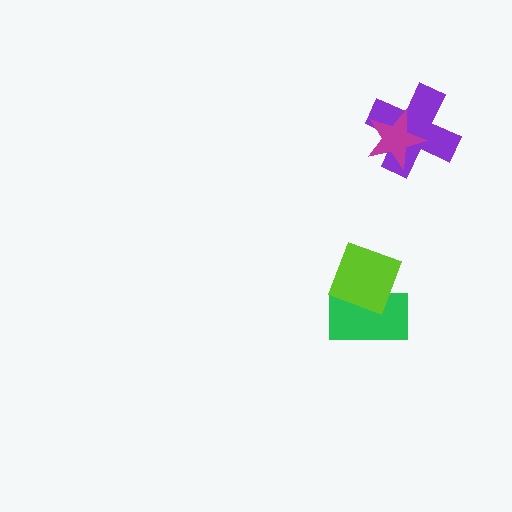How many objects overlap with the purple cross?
1 object overlaps with the purple cross.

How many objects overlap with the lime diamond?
1 object overlaps with the lime diamond.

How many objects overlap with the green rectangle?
1 object overlaps with the green rectangle.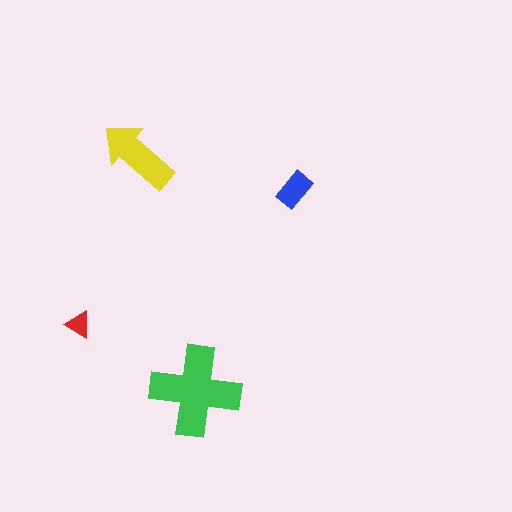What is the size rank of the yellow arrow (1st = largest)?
2nd.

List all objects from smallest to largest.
The red triangle, the blue rectangle, the yellow arrow, the green cross.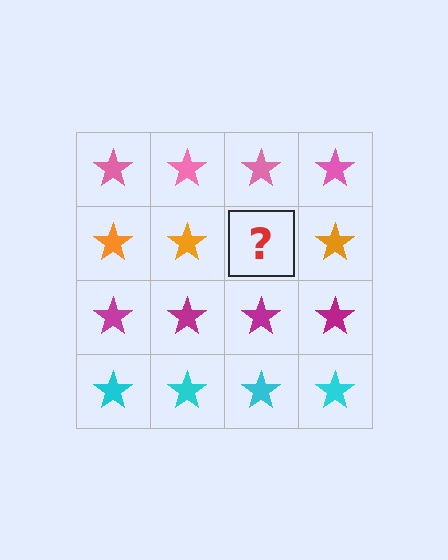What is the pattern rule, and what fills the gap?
The rule is that each row has a consistent color. The gap should be filled with an orange star.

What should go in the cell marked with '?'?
The missing cell should contain an orange star.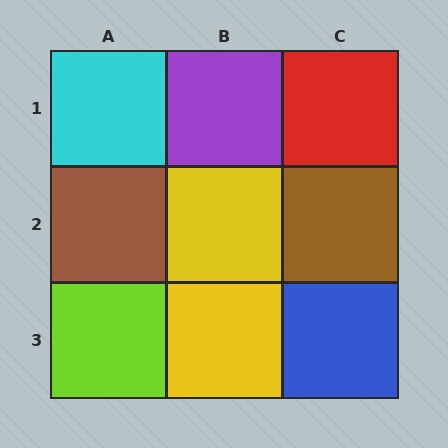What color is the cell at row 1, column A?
Cyan.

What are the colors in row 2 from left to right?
Brown, yellow, brown.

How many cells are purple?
1 cell is purple.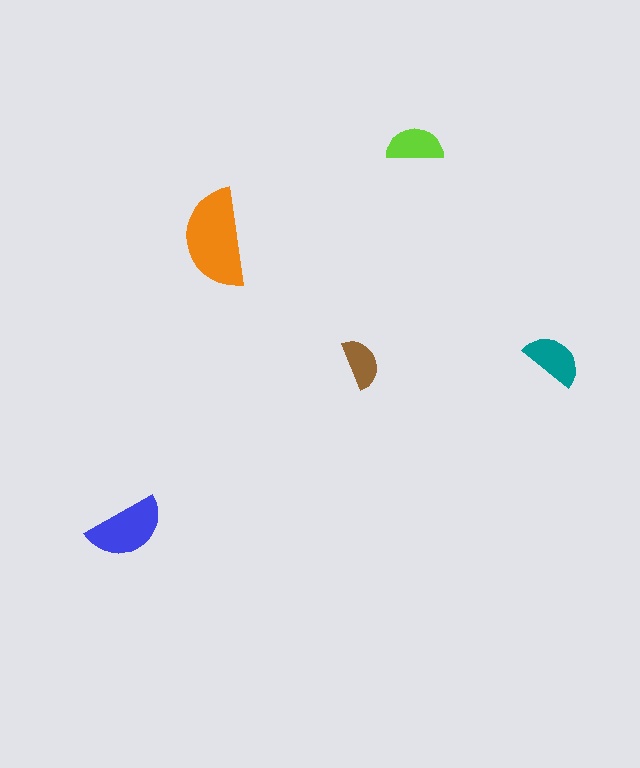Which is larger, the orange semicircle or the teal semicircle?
The orange one.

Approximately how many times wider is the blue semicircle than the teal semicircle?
About 1.5 times wider.